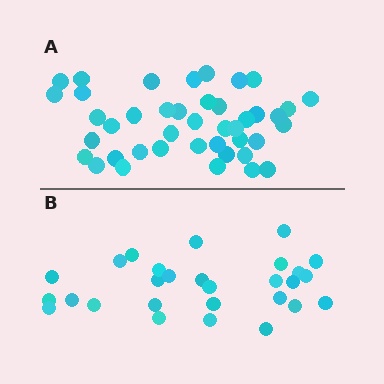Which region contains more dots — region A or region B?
Region A (the top region) has more dots.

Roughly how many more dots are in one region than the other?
Region A has approximately 15 more dots than region B.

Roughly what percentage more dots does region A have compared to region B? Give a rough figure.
About 50% more.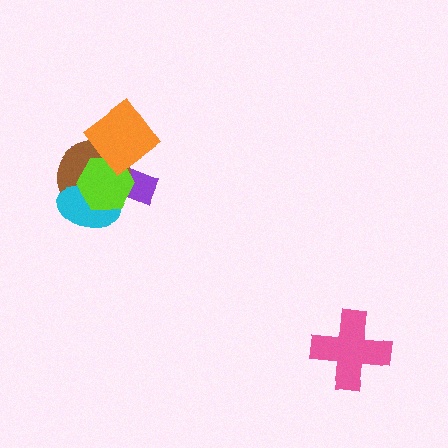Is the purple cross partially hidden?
Yes, it is partially covered by another shape.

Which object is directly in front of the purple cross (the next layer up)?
The brown circle is directly in front of the purple cross.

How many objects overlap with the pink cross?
0 objects overlap with the pink cross.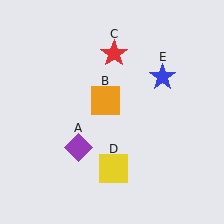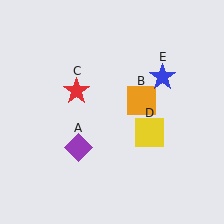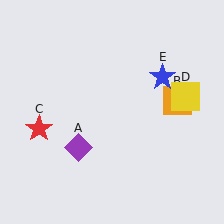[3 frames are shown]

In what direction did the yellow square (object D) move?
The yellow square (object D) moved up and to the right.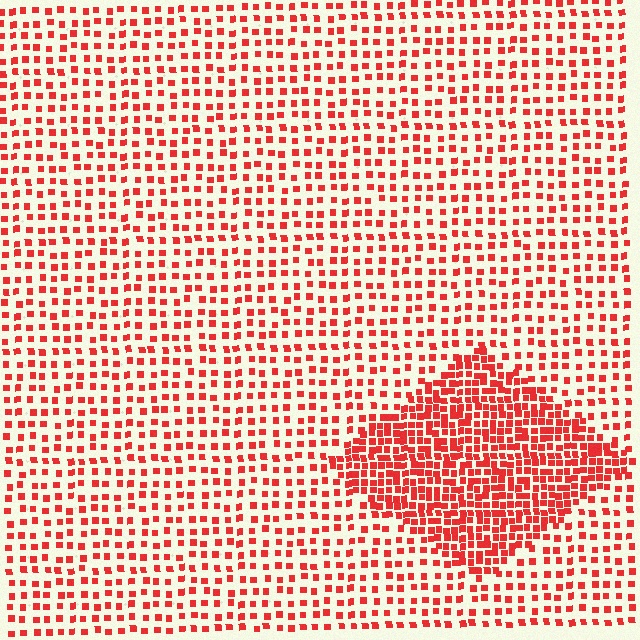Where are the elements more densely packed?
The elements are more densely packed inside the diamond boundary.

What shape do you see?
I see a diamond.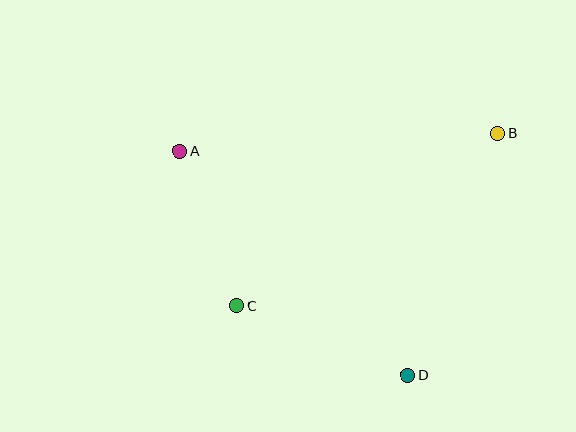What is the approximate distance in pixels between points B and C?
The distance between B and C is approximately 313 pixels.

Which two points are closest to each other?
Points A and C are closest to each other.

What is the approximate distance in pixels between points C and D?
The distance between C and D is approximately 185 pixels.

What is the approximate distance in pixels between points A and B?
The distance between A and B is approximately 318 pixels.